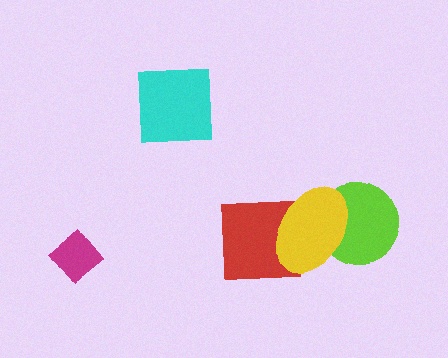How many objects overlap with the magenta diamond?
0 objects overlap with the magenta diamond.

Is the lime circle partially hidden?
Yes, it is partially covered by another shape.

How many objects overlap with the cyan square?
0 objects overlap with the cyan square.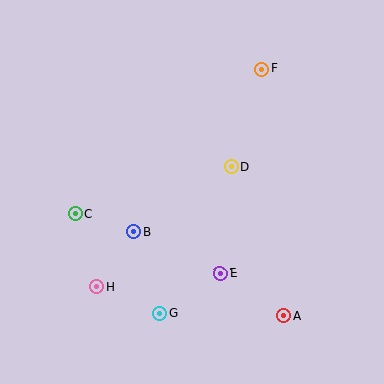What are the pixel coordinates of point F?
Point F is at (262, 69).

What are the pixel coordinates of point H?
Point H is at (96, 286).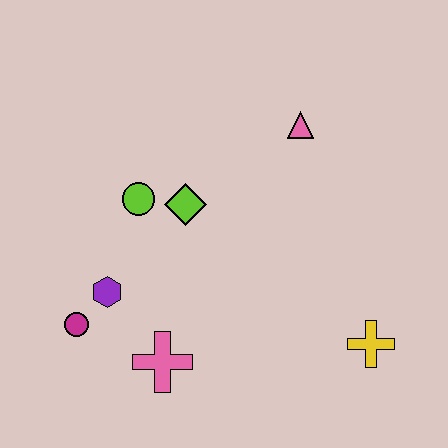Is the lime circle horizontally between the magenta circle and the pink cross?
Yes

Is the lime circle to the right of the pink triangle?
No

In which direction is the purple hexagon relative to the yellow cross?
The purple hexagon is to the left of the yellow cross.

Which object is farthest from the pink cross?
The pink triangle is farthest from the pink cross.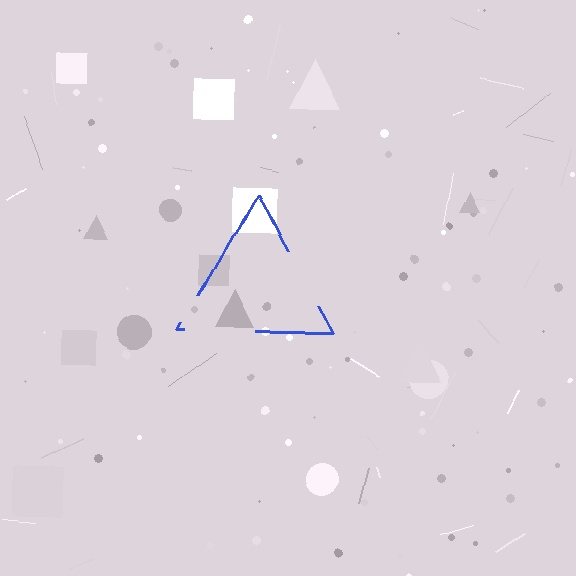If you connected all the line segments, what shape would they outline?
They would outline a triangle.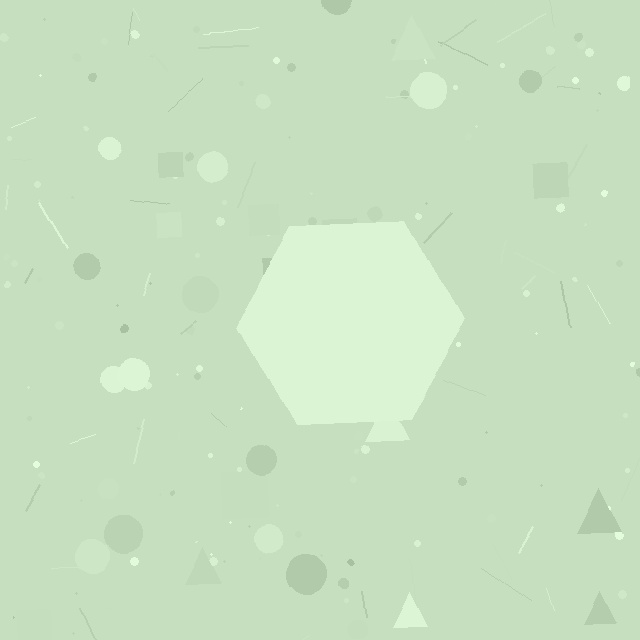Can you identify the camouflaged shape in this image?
The camouflaged shape is a hexagon.